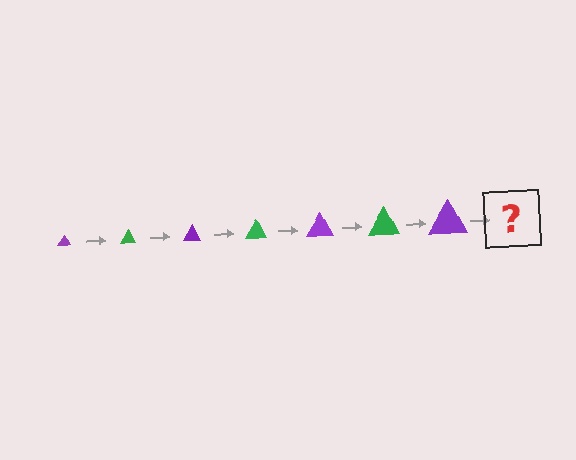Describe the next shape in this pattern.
It should be a green triangle, larger than the previous one.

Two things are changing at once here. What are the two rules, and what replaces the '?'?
The two rules are that the triangle grows larger each step and the color cycles through purple and green. The '?' should be a green triangle, larger than the previous one.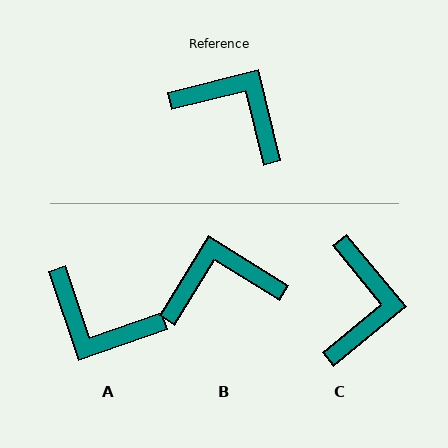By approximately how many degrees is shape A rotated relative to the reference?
Approximately 175 degrees clockwise.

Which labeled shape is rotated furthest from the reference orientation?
A, about 175 degrees away.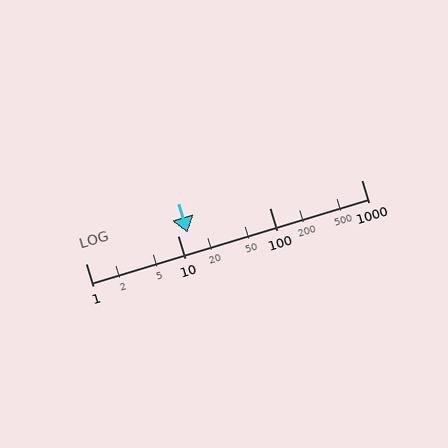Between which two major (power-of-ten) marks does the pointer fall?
The pointer is between 10 and 100.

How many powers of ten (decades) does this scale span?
The scale spans 3 decades, from 1 to 1000.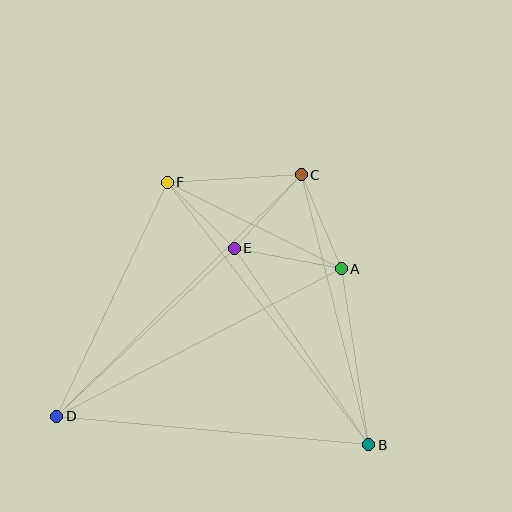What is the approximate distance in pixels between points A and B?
The distance between A and B is approximately 178 pixels.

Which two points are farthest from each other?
Points C and D are farthest from each other.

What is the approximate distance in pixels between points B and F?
The distance between B and F is approximately 331 pixels.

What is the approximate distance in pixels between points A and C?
The distance between A and C is approximately 102 pixels.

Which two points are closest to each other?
Points E and F are closest to each other.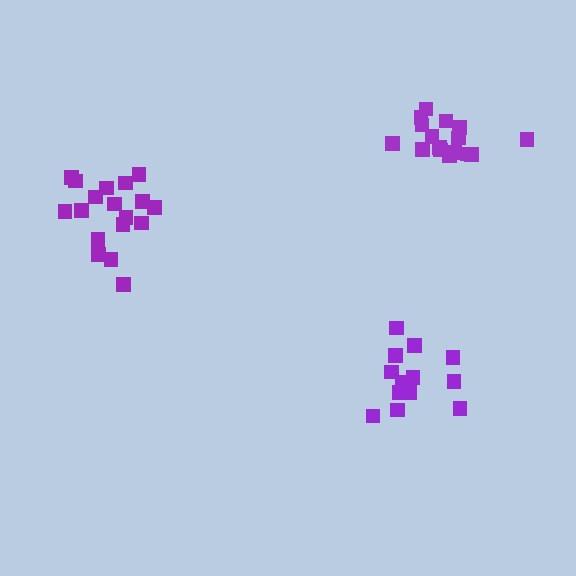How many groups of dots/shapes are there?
There are 3 groups.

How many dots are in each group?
Group 1: 16 dots, Group 2: 18 dots, Group 3: 13 dots (47 total).